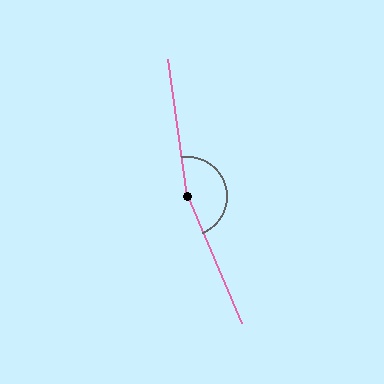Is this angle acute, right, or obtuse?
It is obtuse.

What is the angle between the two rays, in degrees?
Approximately 165 degrees.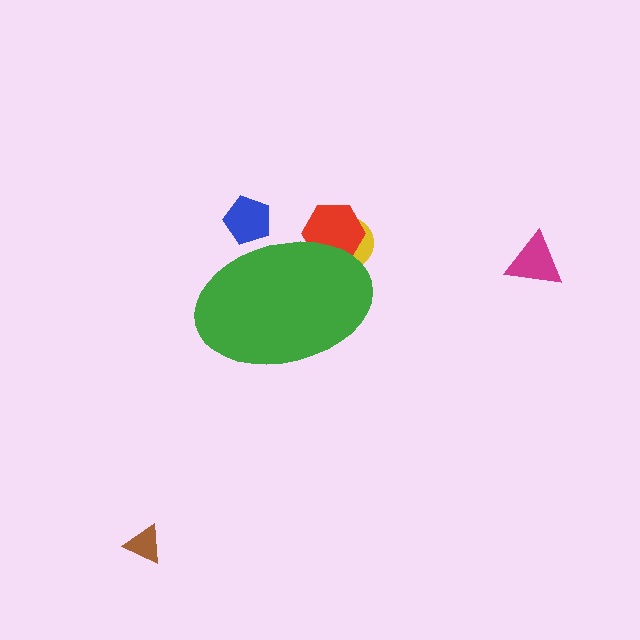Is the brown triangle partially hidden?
No, the brown triangle is fully visible.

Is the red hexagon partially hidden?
Yes, the red hexagon is partially hidden behind the green ellipse.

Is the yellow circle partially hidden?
Yes, the yellow circle is partially hidden behind the green ellipse.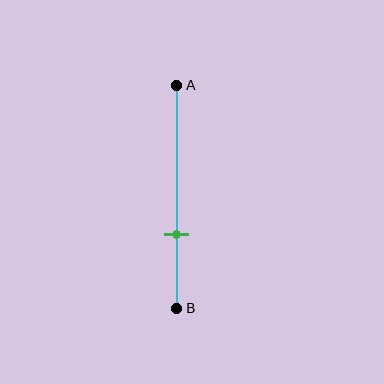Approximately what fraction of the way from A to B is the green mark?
The green mark is approximately 65% of the way from A to B.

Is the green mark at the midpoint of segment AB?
No, the mark is at about 65% from A, not at the 50% midpoint.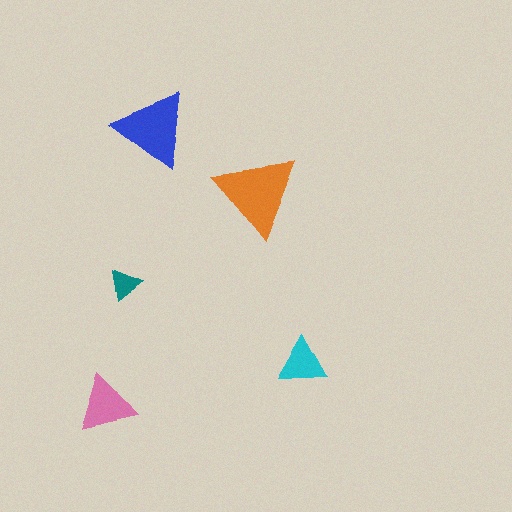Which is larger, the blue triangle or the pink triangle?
The blue one.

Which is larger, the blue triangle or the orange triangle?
The orange one.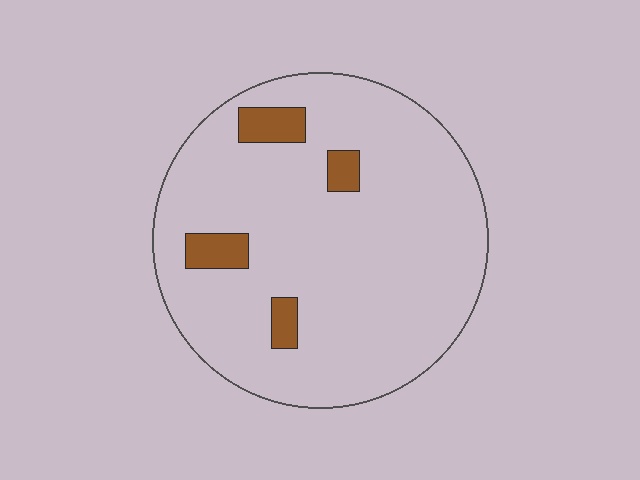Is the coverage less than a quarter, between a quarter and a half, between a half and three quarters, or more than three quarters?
Less than a quarter.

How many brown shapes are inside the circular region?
4.